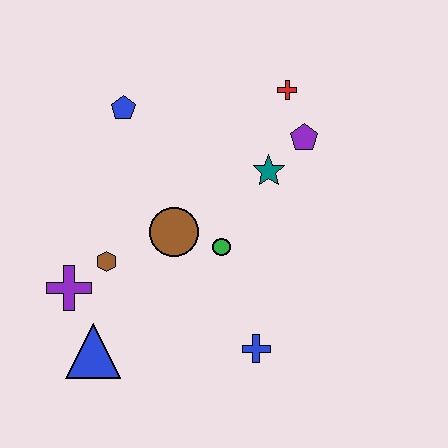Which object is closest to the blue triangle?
The purple cross is closest to the blue triangle.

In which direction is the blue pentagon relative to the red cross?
The blue pentagon is to the left of the red cross.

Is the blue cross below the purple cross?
Yes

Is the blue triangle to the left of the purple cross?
No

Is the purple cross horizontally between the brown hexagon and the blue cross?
No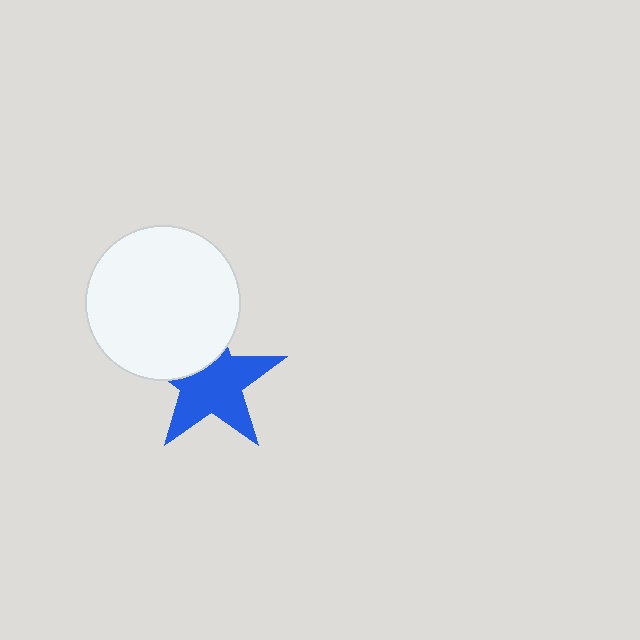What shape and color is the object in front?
The object in front is a white circle.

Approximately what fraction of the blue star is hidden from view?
Roughly 31% of the blue star is hidden behind the white circle.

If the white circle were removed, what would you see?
You would see the complete blue star.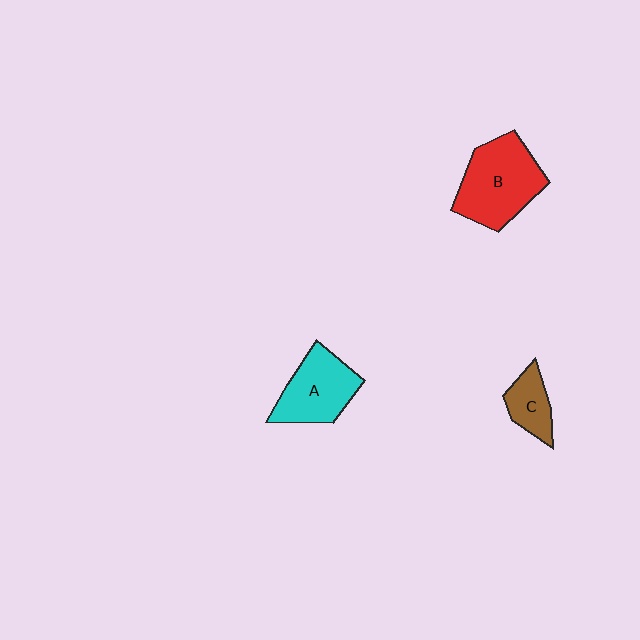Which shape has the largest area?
Shape B (red).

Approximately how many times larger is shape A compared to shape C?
Approximately 1.8 times.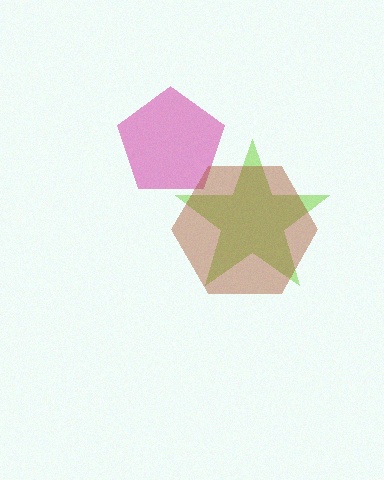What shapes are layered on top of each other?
The layered shapes are: a lime star, a magenta pentagon, a brown hexagon.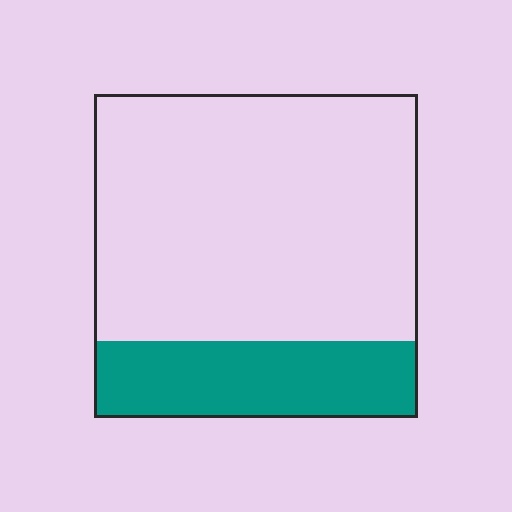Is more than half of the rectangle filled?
No.